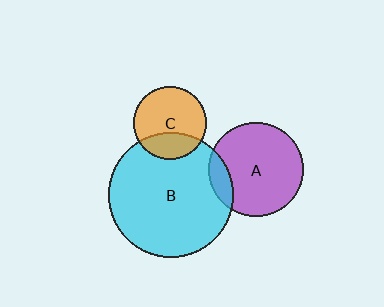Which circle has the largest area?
Circle B (cyan).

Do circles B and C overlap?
Yes.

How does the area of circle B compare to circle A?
Approximately 1.7 times.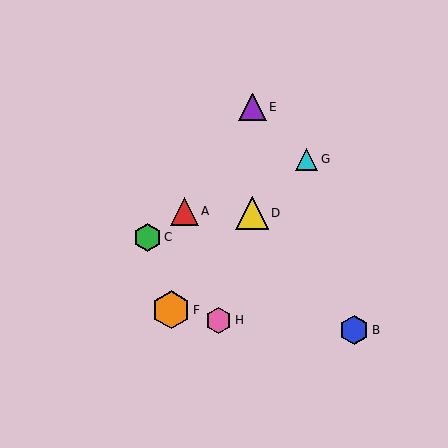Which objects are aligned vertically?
Objects D, E are aligned vertically.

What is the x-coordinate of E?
Object E is at x≈252.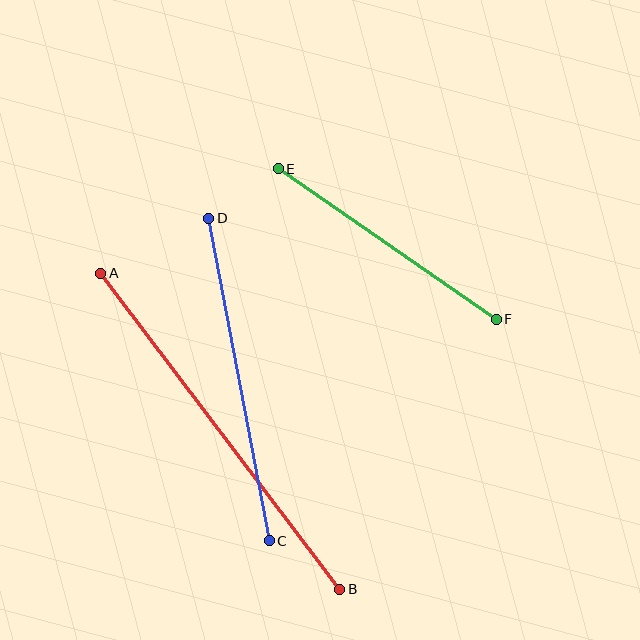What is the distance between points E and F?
The distance is approximately 265 pixels.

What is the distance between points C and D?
The distance is approximately 328 pixels.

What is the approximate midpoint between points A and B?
The midpoint is at approximately (220, 431) pixels.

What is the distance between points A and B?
The distance is approximately 397 pixels.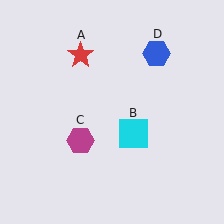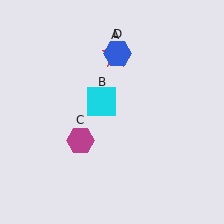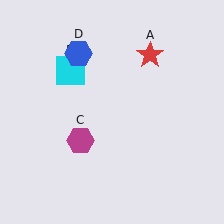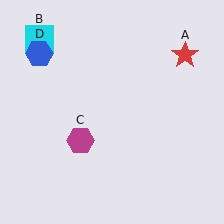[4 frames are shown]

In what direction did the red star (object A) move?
The red star (object A) moved right.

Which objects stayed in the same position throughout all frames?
Magenta hexagon (object C) remained stationary.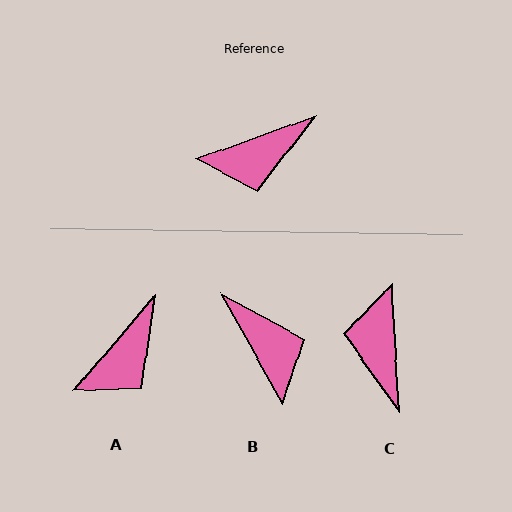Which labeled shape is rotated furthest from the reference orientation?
C, about 107 degrees away.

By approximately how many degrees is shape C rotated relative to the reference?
Approximately 107 degrees clockwise.